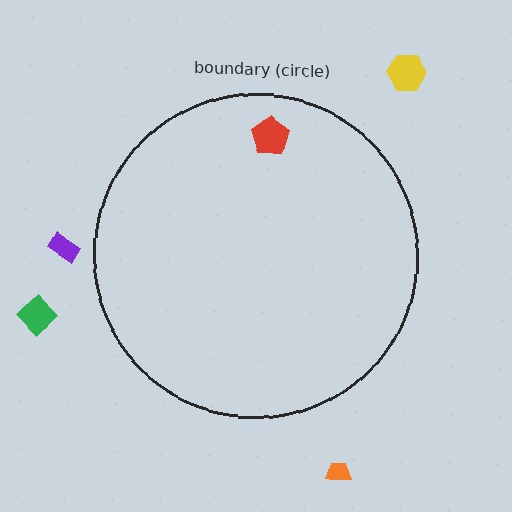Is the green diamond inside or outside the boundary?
Outside.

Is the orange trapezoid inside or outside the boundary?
Outside.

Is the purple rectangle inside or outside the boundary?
Outside.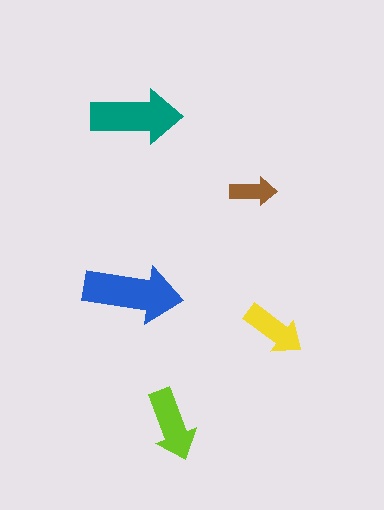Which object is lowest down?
The lime arrow is bottommost.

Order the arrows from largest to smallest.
the blue one, the teal one, the lime one, the yellow one, the brown one.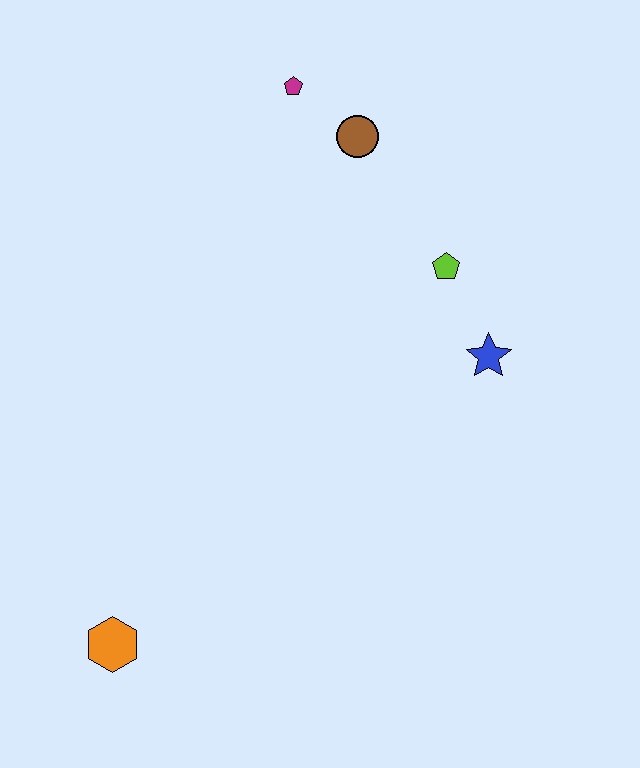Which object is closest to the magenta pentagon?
The brown circle is closest to the magenta pentagon.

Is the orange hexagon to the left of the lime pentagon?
Yes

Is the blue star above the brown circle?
No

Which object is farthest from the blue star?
The orange hexagon is farthest from the blue star.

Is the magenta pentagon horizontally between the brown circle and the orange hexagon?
Yes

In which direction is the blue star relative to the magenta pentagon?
The blue star is below the magenta pentagon.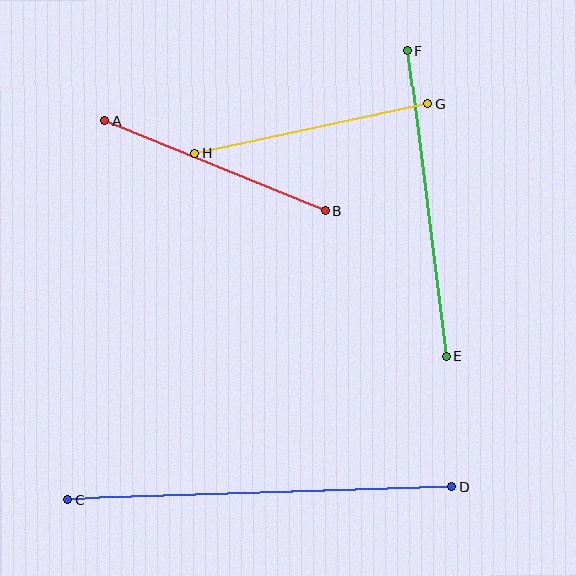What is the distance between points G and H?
The distance is approximately 238 pixels.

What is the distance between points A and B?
The distance is approximately 238 pixels.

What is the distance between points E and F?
The distance is approximately 308 pixels.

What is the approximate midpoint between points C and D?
The midpoint is at approximately (260, 493) pixels.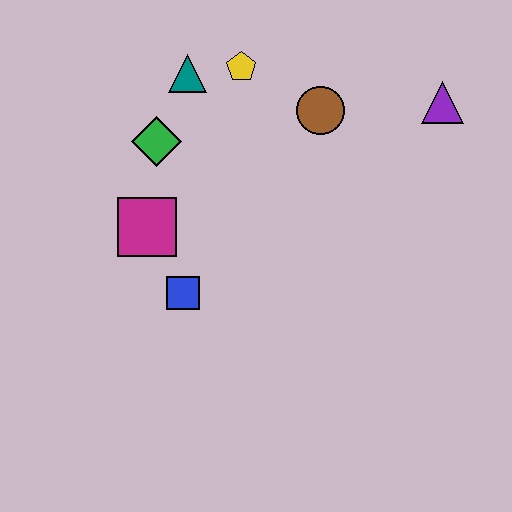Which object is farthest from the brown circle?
The blue square is farthest from the brown circle.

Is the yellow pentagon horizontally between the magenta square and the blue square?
No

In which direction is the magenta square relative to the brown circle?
The magenta square is to the left of the brown circle.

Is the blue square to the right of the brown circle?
No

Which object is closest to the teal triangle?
The yellow pentagon is closest to the teal triangle.